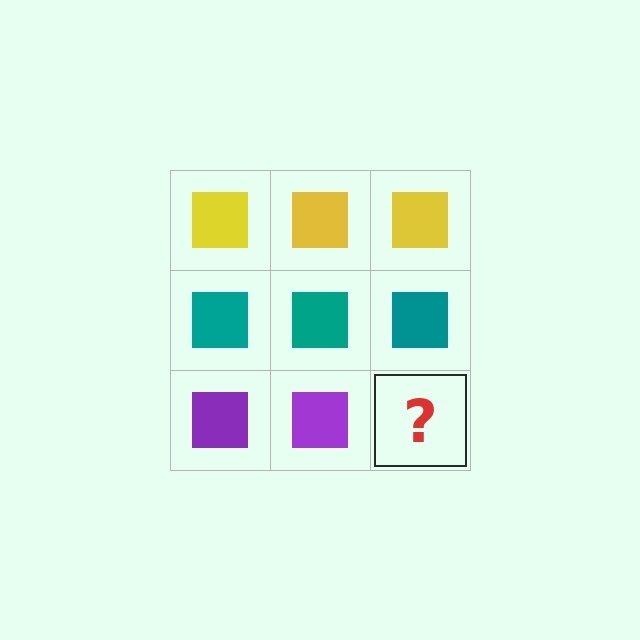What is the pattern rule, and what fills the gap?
The rule is that each row has a consistent color. The gap should be filled with a purple square.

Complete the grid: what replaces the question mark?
The question mark should be replaced with a purple square.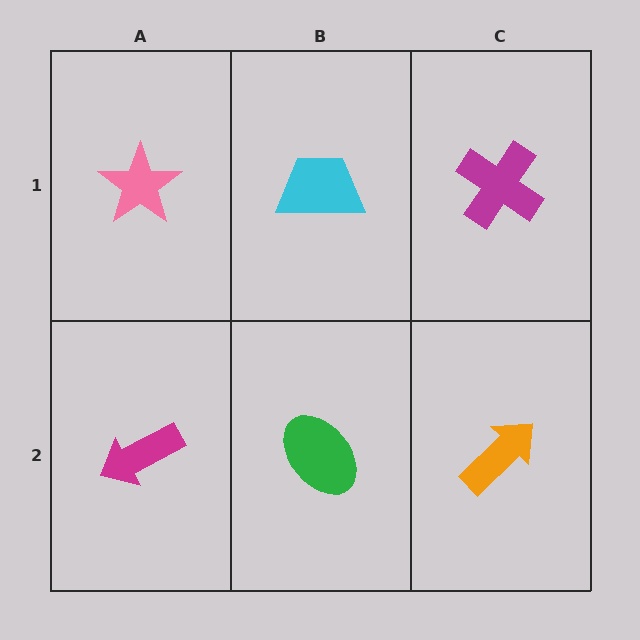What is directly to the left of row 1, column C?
A cyan trapezoid.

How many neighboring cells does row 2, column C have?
2.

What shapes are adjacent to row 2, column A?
A pink star (row 1, column A), a green ellipse (row 2, column B).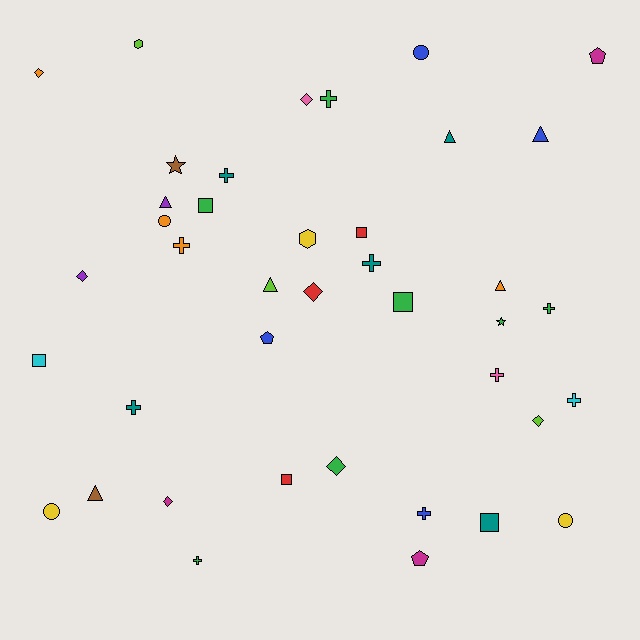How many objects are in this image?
There are 40 objects.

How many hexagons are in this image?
There are 2 hexagons.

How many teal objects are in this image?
There are 5 teal objects.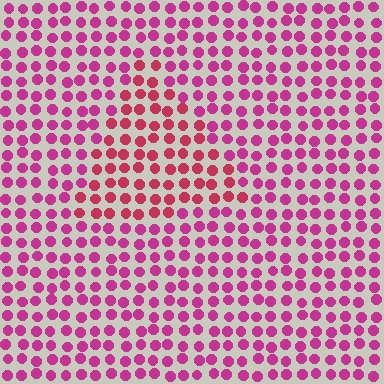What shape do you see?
I see a triangle.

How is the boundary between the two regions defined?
The boundary is defined purely by a slight shift in hue (about 25 degrees). Spacing, size, and orientation are identical on both sides.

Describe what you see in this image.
The image is filled with small magenta elements in a uniform arrangement. A triangle-shaped region is visible where the elements are tinted to a slightly different hue, forming a subtle color boundary.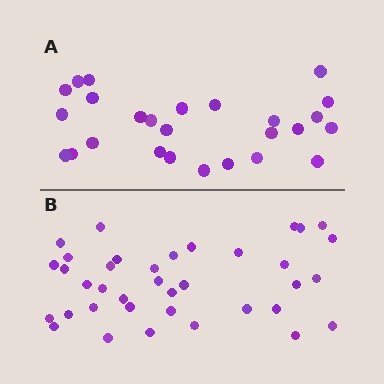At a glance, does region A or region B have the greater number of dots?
Region B (the bottom region) has more dots.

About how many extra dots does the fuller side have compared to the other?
Region B has roughly 12 or so more dots than region A.